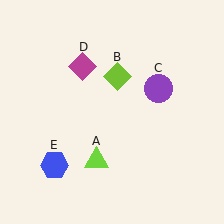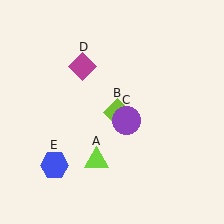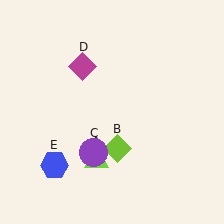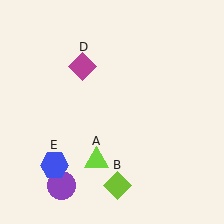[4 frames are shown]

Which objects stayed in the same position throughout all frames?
Lime triangle (object A) and magenta diamond (object D) and blue hexagon (object E) remained stationary.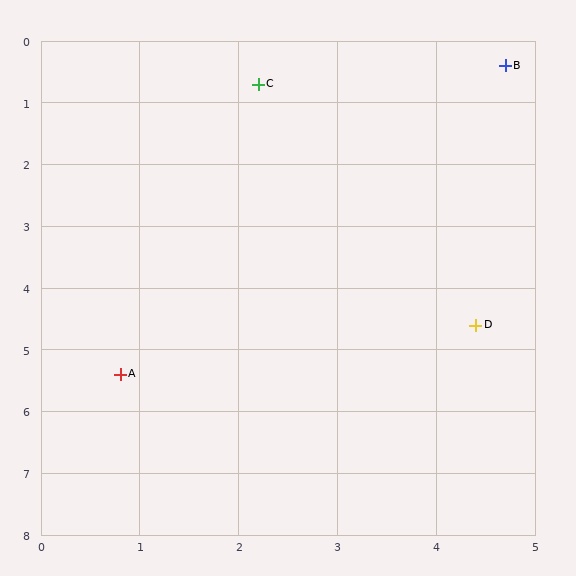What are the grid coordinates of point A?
Point A is at approximately (0.8, 5.4).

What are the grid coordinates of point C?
Point C is at approximately (2.2, 0.7).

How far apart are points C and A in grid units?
Points C and A are about 4.9 grid units apart.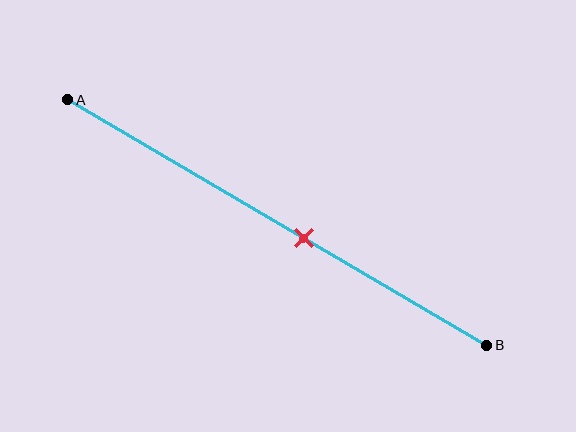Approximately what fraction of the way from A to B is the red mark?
The red mark is approximately 55% of the way from A to B.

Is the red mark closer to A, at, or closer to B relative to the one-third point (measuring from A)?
The red mark is closer to point B than the one-third point of segment AB.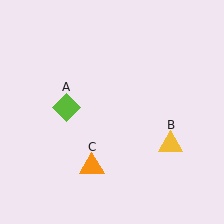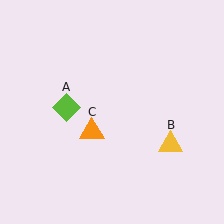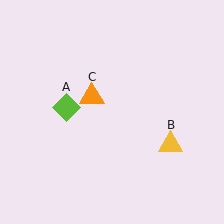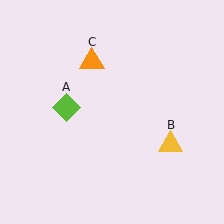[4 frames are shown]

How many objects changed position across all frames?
1 object changed position: orange triangle (object C).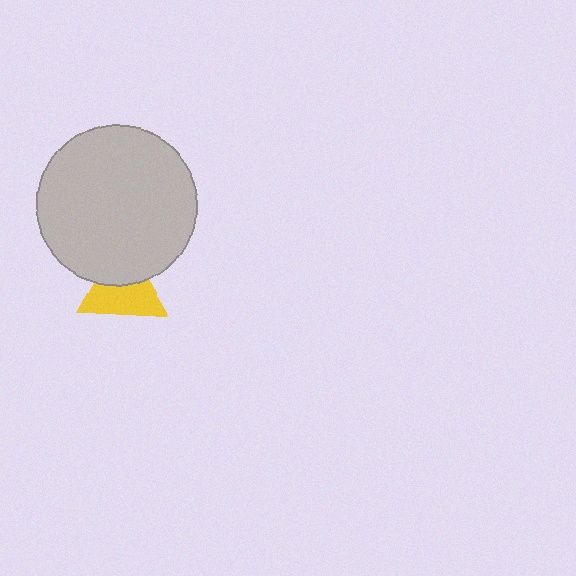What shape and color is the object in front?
The object in front is a light gray circle.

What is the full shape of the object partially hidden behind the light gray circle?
The partially hidden object is a yellow triangle.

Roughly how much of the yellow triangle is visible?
About half of it is visible (roughly 61%).